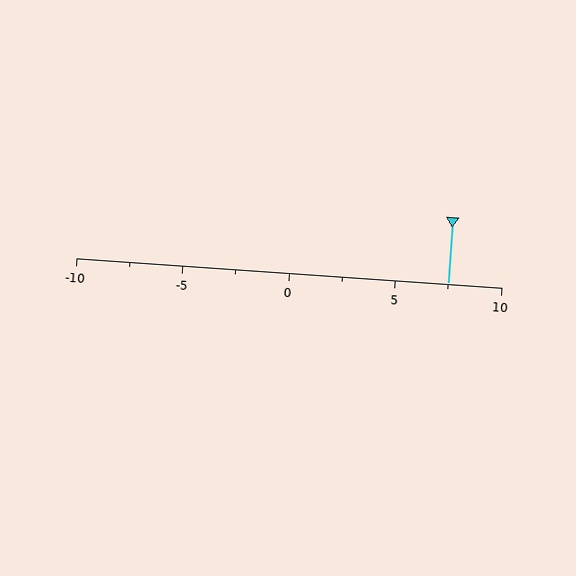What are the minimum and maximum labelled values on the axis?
The axis runs from -10 to 10.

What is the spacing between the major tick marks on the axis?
The major ticks are spaced 5 apart.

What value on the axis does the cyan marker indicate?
The marker indicates approximately 7.5.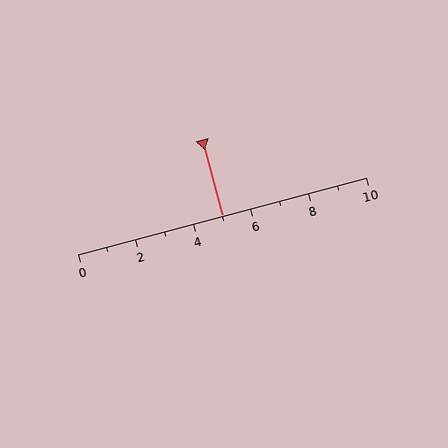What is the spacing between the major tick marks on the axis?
The major ticks are spaced 2 apart.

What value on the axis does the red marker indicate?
The marker indicates approximately 5.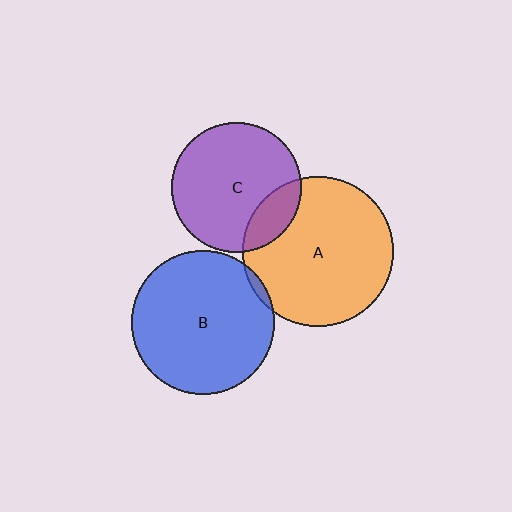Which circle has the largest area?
Circle A (orange).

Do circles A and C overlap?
Yes.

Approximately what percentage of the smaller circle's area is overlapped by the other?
Approximately 20%.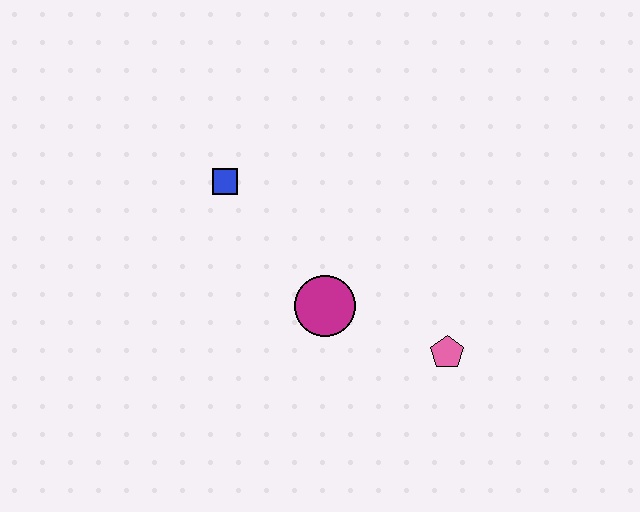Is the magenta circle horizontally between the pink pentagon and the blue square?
Yes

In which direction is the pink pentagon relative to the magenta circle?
The pink pentagon is to the right of the magenta circle.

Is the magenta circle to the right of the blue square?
Yes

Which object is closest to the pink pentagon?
The magenta circle is closest to the pink pentagon.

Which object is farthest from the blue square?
The pink pentagon is farthest from the blue square.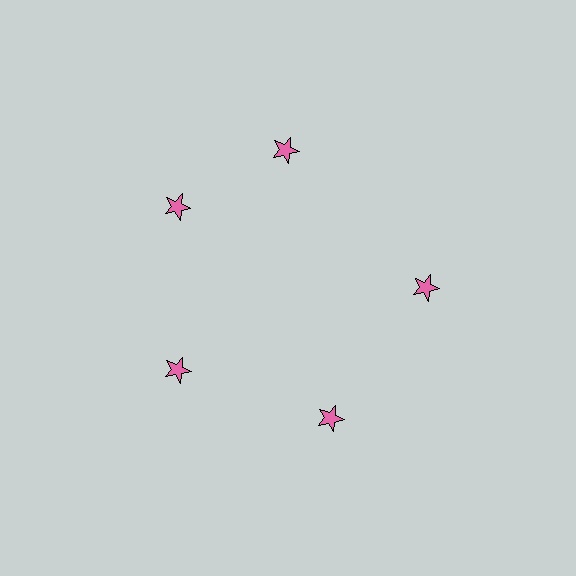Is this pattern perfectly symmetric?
No. The 5 pink stars are arranged in a ring, but one element near the 1 o'clock position is rotated out of alignment along the ring, breaking the 5-fold rotational symmetry.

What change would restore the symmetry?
The symmetry would be restored by rotating it back into even spacing with its neighbors so that all 5 stars sit at equal angles and equal distance from the center.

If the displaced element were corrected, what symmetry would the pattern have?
It would have 5-fold rotational symmetry — the pattern would map onto itself every 72 degrees.